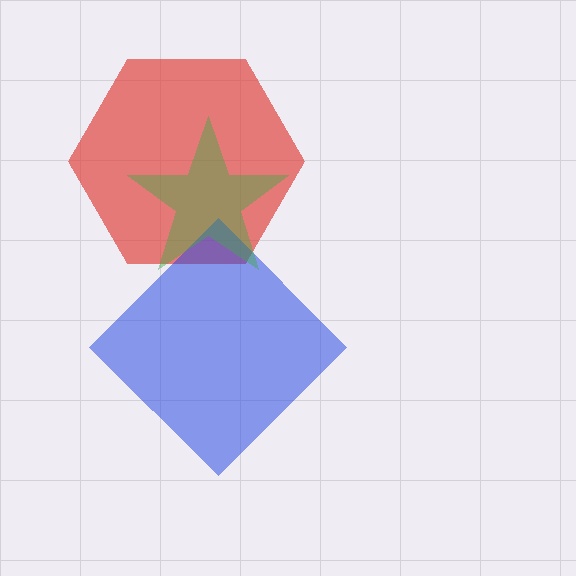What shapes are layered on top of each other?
The layered shapes are: a red hexagon, a blue diamond, a green star.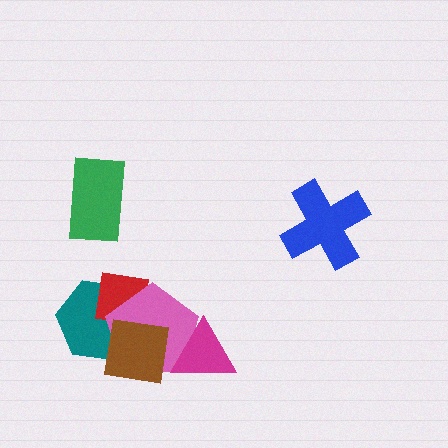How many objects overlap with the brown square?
3 objects overlap with the brown square.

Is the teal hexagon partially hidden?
Yes, it is partially covered by another shape.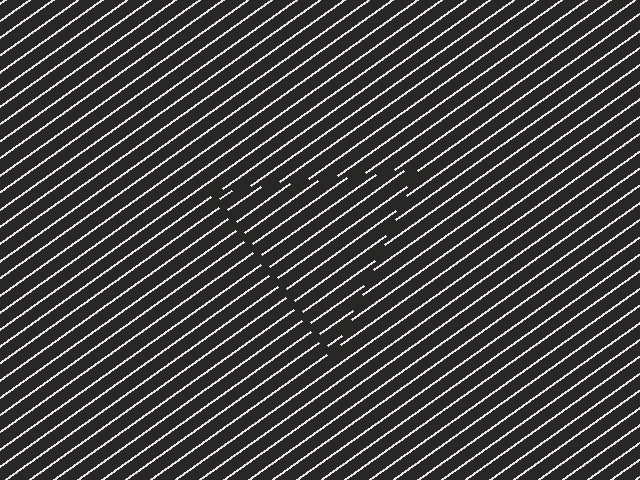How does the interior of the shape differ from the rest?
The interior of the shape contains the same grating, shifted by half a period — the contour is defined by the phase discontinuity where line-ends from the inner and outer gratings abut.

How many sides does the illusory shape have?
3 sides — the line-ends trace a triangle.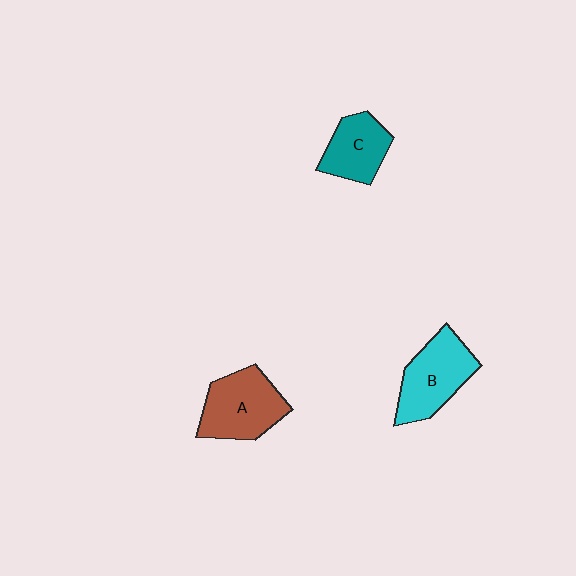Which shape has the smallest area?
Shape C (teal).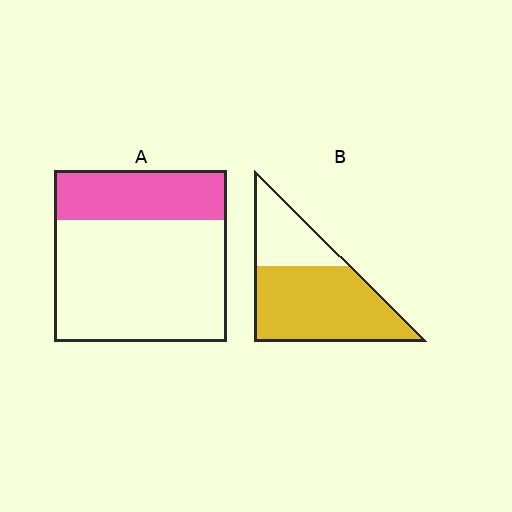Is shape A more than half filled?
No.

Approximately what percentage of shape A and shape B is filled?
A is approximately 30% and B is approximately 70%.